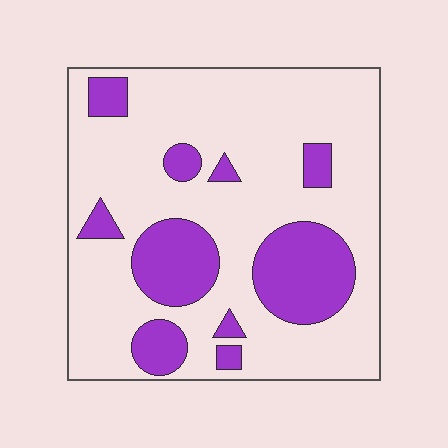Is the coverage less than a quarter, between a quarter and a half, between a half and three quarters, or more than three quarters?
Less than a quarter.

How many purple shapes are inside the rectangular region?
10.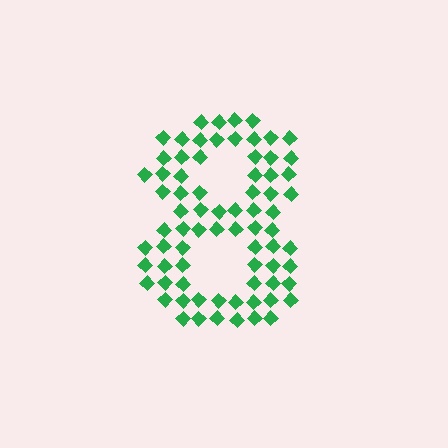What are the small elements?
The small elements are diamonds.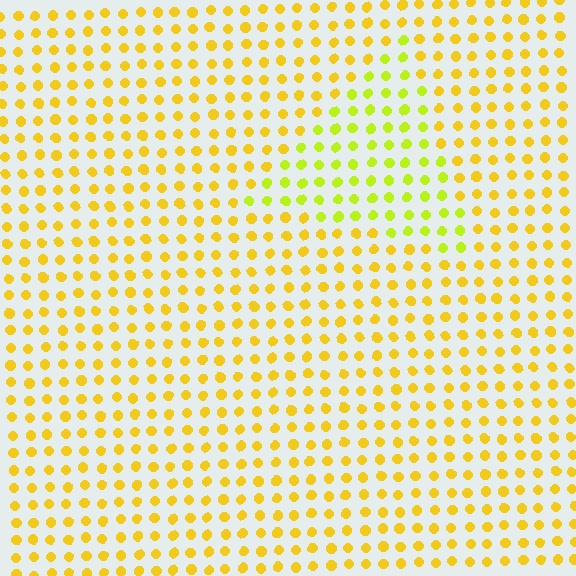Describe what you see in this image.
The image is filled with small yellow elements in a uniform arrangement. A triangle-shaped region is visible where the elements are tinted to a slightly different hue, forming a subtle color boundary.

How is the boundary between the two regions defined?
The boundary is defined purely by a slight shift in hue (about 27 degrees). Spacing, size, and orientation are identical on both sides.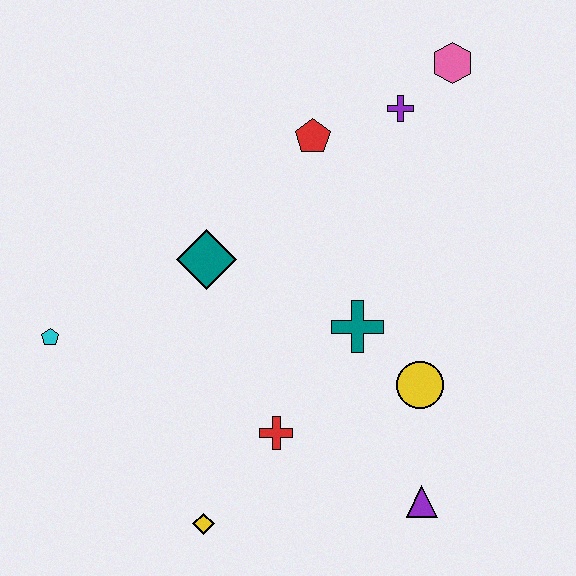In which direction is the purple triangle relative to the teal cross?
The purple triangle is below the teal cross.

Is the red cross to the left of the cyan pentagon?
No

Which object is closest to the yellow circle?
The teal cross is closest to the yellow circle.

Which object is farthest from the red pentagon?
The yellow diamond is farthest from the red pentagon.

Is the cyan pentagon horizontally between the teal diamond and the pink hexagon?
No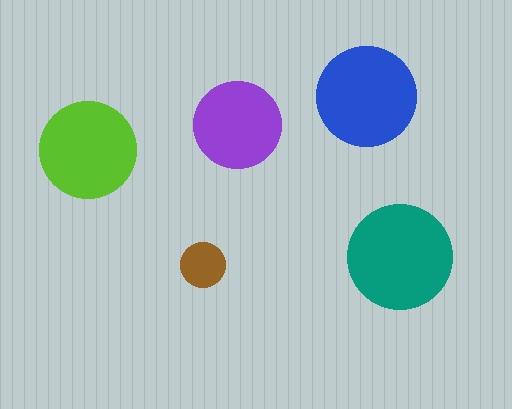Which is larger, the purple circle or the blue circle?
The blue one.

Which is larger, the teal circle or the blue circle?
The teal one.